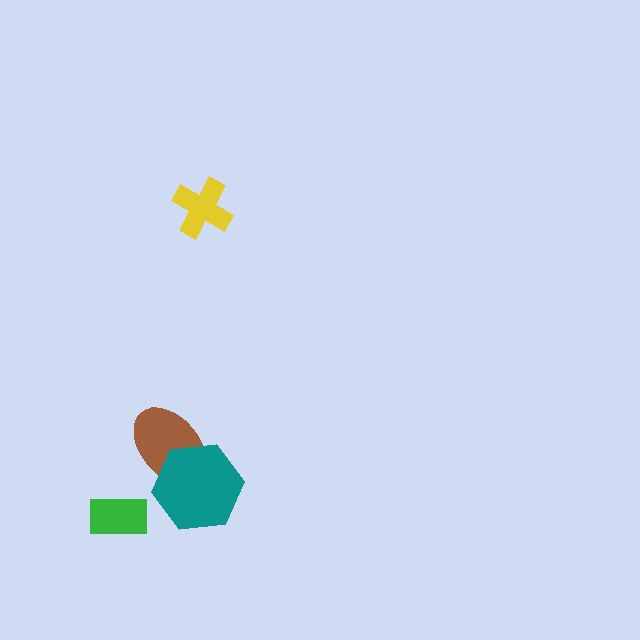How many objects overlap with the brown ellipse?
1 object overlaps with the brown ellipse.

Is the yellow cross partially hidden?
No, no other shape covers it.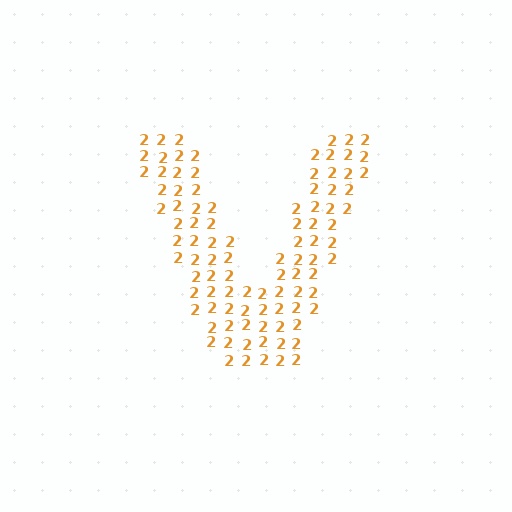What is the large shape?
The large shape is the letter V.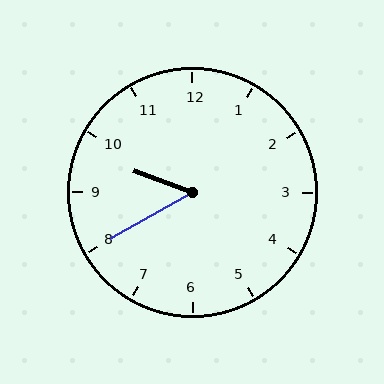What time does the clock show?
9:40.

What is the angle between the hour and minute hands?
Approximately 50 degrees.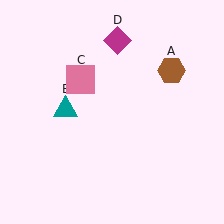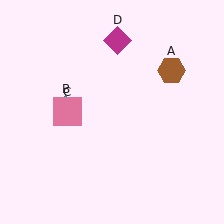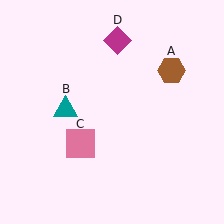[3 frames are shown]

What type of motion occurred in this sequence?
The pink square (object C) rotated counterclockwise around the center of the scene.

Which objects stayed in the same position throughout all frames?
Brown hexagon (object A) and teal triangle (object B) and magenta diamond (object D) remained stationary.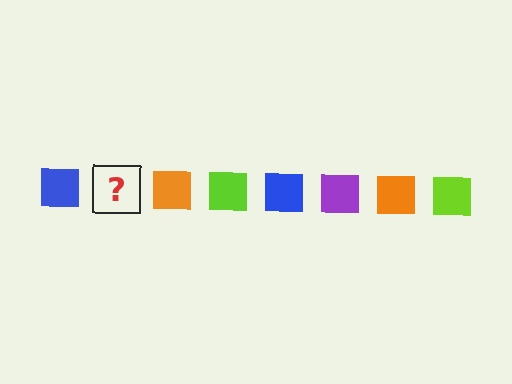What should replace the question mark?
The question mark should be replaced with a purple square.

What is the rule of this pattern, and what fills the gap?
The rule is that the pattern cycles through blue, purple, orange, lime squares. The gap should be filled with a purple square.